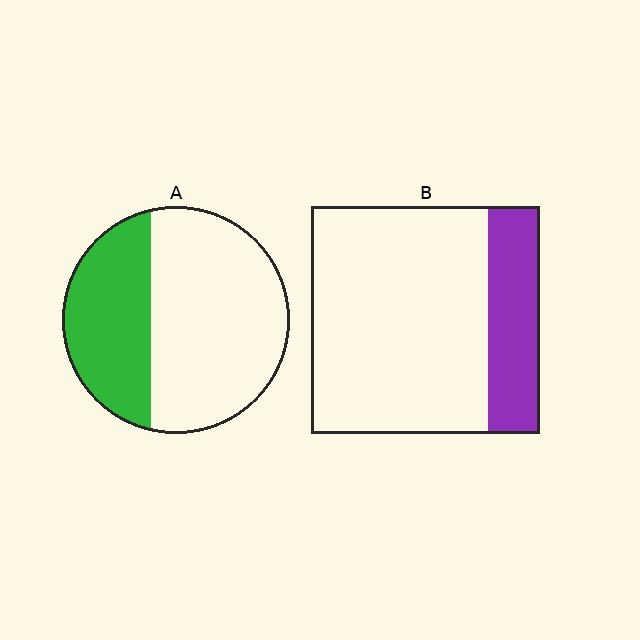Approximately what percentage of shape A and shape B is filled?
A is approximately 35% and B is approximately 25%.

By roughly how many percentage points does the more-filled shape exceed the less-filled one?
By roughly 15 percentage points (A over B).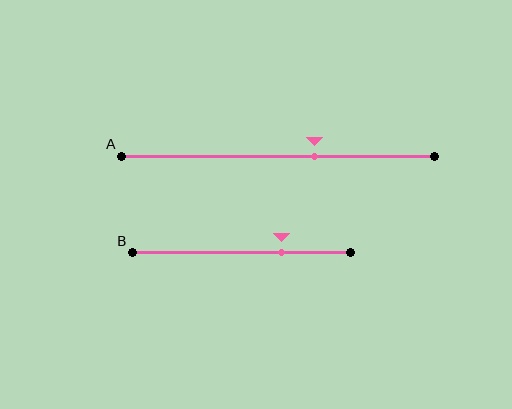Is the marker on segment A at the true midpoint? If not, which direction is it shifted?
No, the marker on segment A is shifted to the right by about 12% of the segment length.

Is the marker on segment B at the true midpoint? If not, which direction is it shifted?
No, the marker on segment B is shifted to the right by about 18% of the segment length.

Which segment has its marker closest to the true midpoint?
Segment A has its marker closest to the true midpoint.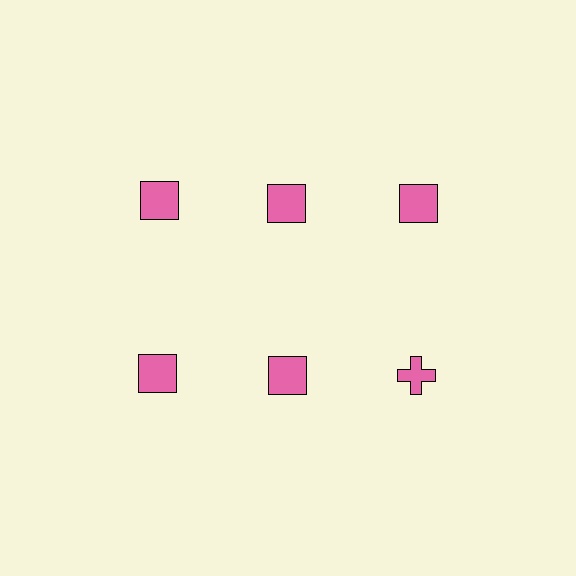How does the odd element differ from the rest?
It has a different shape: cross instead of square.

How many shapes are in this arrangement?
There are 6 shapes arranged in a grid pattern.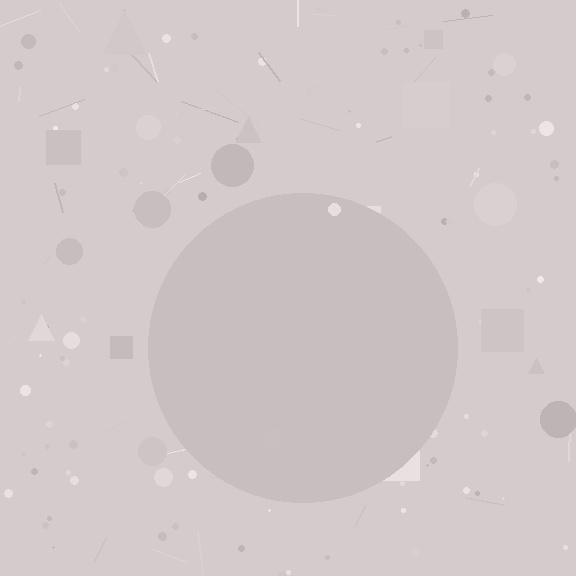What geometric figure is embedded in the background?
A circle is embedded in the background.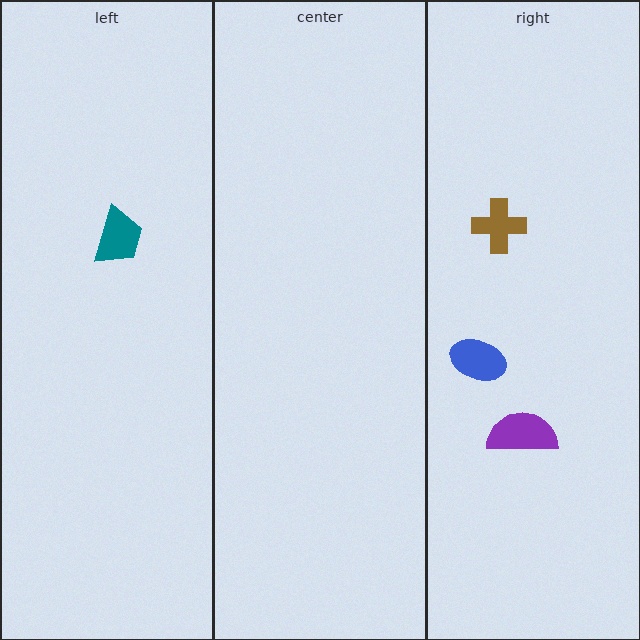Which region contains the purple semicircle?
The right region.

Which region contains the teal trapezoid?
The left region.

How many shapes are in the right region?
3.